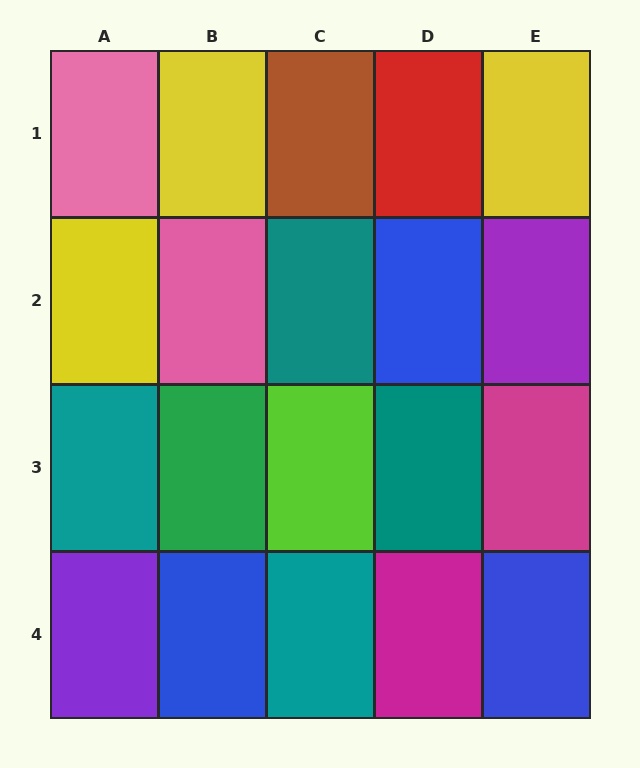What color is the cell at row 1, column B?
Yellow.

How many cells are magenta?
2 cells are magenta.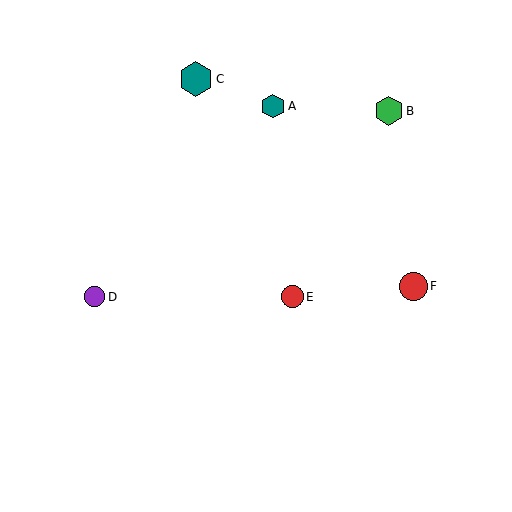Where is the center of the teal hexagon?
The center of the teal hexagon is at (196, 79).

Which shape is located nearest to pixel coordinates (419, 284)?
The red circle (labeled F) at (413, 286) is nearest to that location.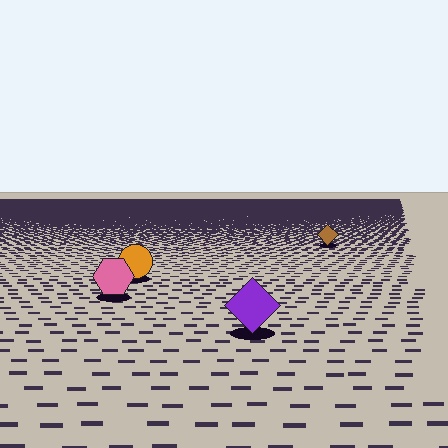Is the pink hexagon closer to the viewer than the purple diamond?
No. The purple diamond is closer — you can tell from the texture gradient: the ground texture is coarser near it.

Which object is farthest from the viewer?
The brown diamond is farthest from the viewer. It appears smaller and the ground texture around it is denser.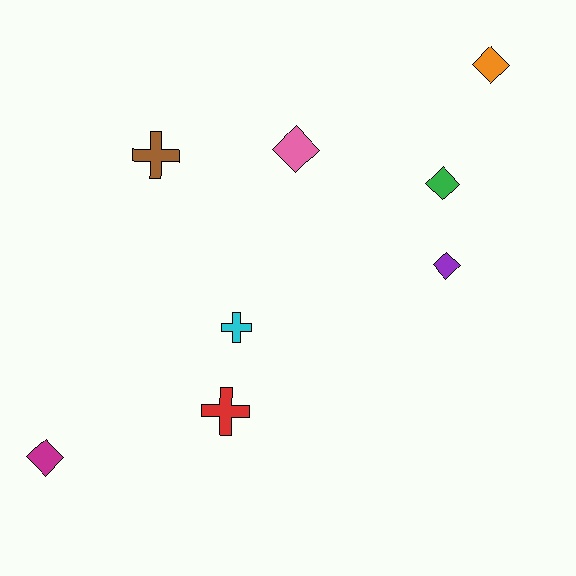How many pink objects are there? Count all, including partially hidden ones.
There is 1 pink object.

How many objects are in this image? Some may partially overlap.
There are 8 objects.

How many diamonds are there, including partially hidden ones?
There are 5 diamonds.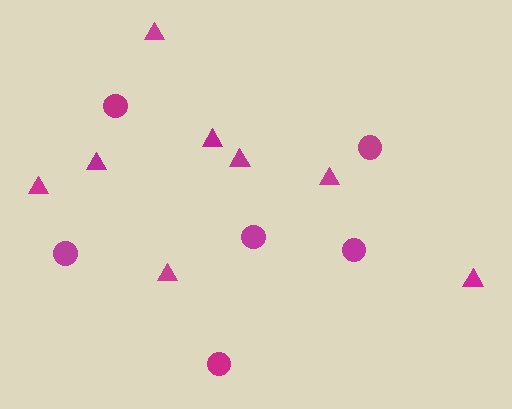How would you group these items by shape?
There are 2 groups: one group of circles (6) and one group of triangles (8).